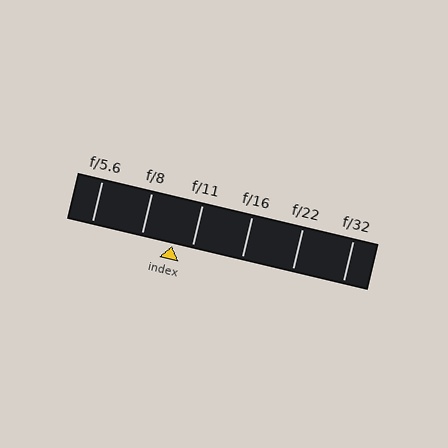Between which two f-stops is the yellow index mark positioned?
The index mark is between f/8 and f/11.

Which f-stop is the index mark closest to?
The index mark is closest to f/11.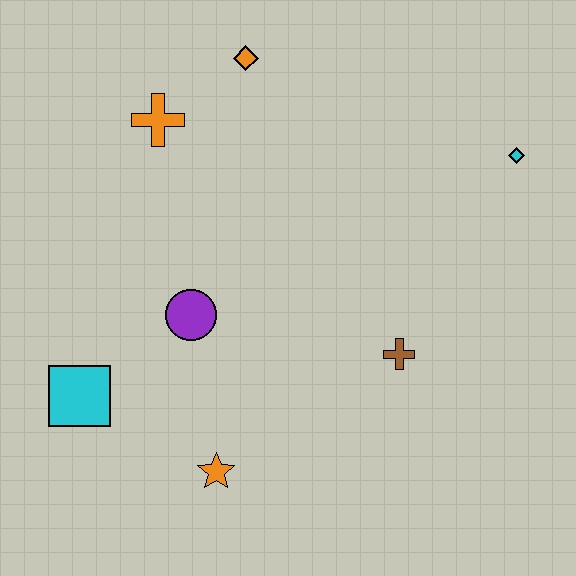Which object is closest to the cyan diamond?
The brown cross is closest to the cyan diamond.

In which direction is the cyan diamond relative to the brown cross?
The cyan diamond is above the brown cross.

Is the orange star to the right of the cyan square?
Yes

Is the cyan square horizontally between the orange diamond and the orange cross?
No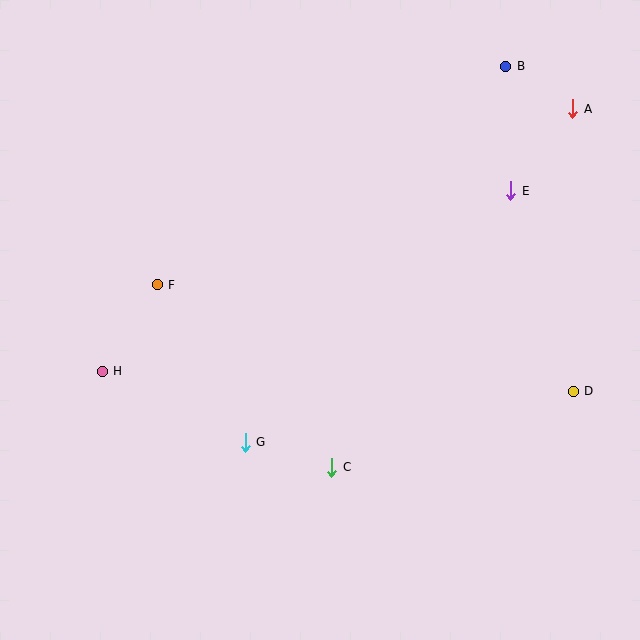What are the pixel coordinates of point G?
Point G is at (245, 442).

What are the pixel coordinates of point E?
Point E is at (510, 191).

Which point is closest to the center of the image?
Point G at (245, 442) is closest to the center.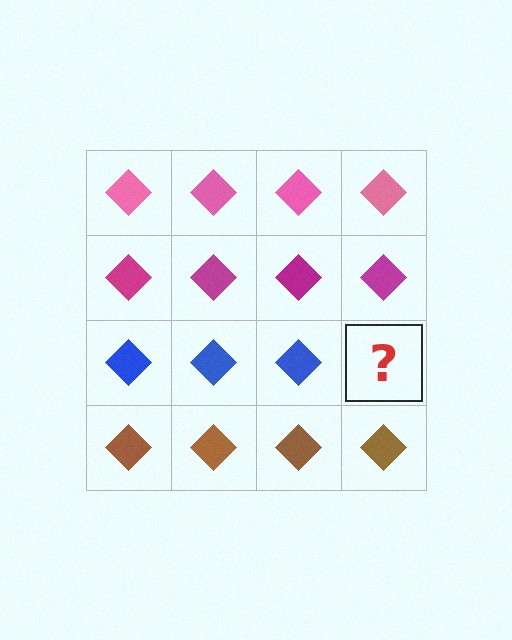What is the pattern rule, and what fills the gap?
The rule is that each row has a consistent color. The gap should be filled with a blue diamond.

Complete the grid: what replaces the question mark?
The question mark should be replaced with a blue diamond.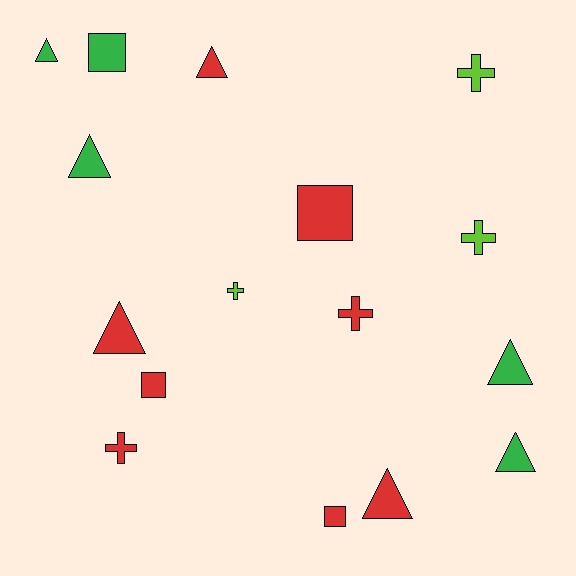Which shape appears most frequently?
Triangle, with 7 objects.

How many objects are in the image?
There are 16 objects.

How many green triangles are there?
There are 4 green triangles.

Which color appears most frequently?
Red, with 8 objects.